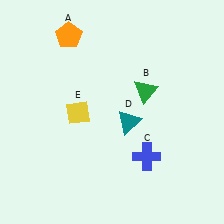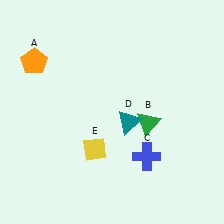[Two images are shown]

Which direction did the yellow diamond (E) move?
The yellow diamond (E) moved down.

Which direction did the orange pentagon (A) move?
The orange pentagon (A) moved left.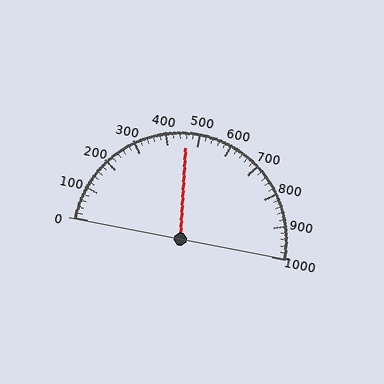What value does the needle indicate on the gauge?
The needle indicates approximately 460.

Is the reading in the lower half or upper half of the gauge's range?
The reading is in the lower half of the range (0 to 1000).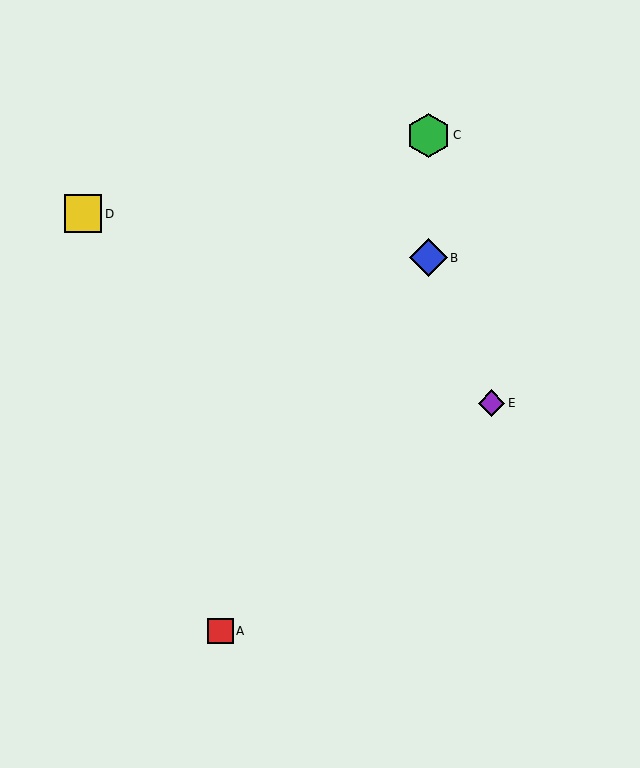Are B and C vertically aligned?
Yes, both are at x≈428.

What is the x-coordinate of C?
Object C is at x≈428.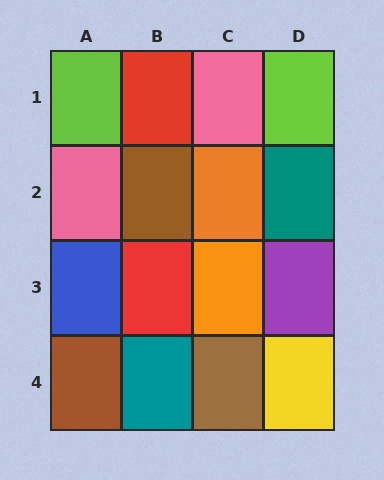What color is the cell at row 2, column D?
Teal.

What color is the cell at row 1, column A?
Lime.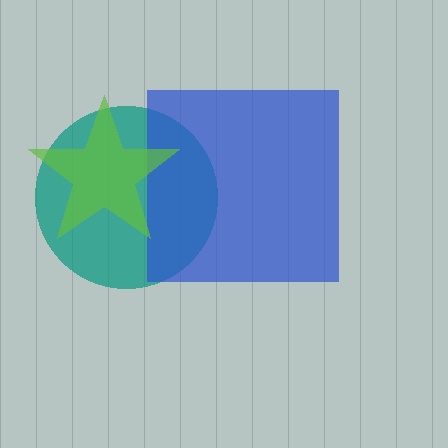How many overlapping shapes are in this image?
There are 3 overlapping shapes in the image.